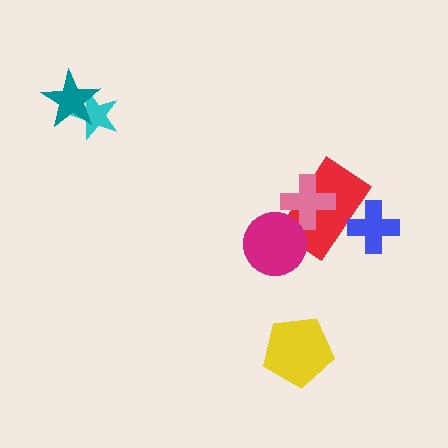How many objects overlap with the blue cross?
1 object overlaps with the blue cross.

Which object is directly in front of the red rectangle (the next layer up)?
The blue cross is directly in front of the red rectangle.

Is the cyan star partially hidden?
Yes, it is partially covered by another shape.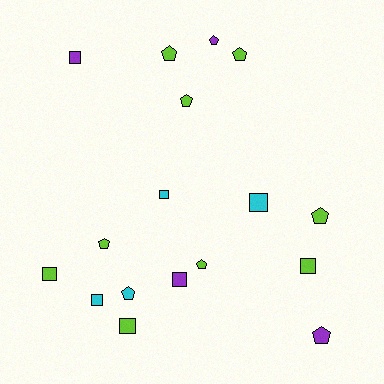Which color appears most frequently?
Lime, with 9 objects.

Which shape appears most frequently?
Pentagon, with 9 objects.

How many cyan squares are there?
There are 3 cyan squares.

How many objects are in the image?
There are 17 objects.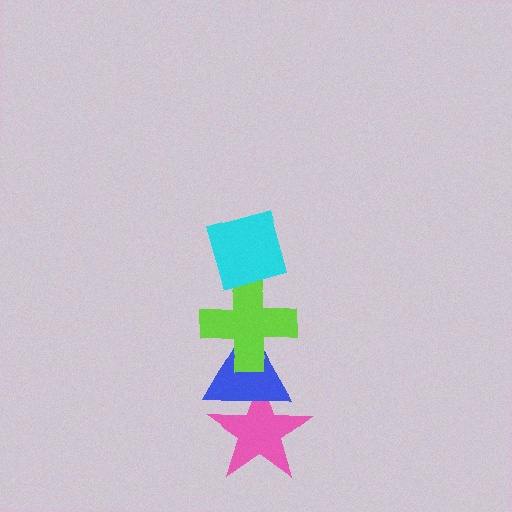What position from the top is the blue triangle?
The blue triangle is 3rd from the top.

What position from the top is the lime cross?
The lime cross is 2nd from the top.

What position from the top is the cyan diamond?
The cyan diamond is 1st from the top.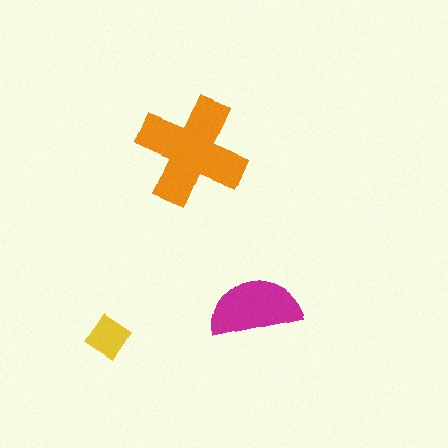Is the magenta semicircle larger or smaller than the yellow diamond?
Larger.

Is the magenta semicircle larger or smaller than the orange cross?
Smaller.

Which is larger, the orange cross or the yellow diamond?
The orange cross.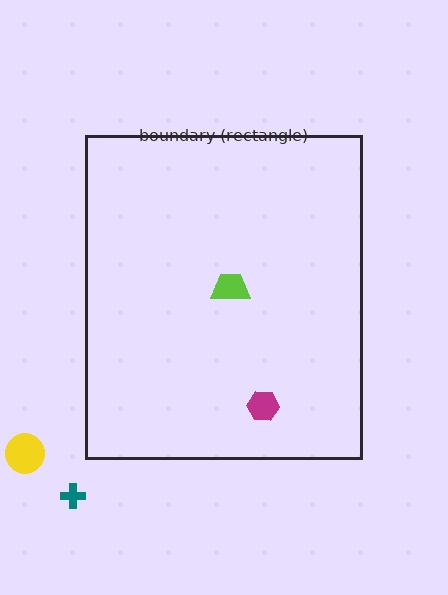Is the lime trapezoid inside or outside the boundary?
Inside.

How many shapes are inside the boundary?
2 inside, 2 outside.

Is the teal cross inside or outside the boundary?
Outside.